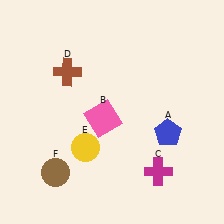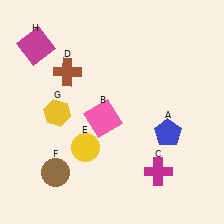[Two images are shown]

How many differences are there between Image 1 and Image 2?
There are 2 differences between the two images.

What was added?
A yellow hexagon (G), a magenta square (H) were added in Image 2.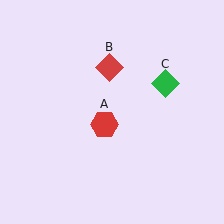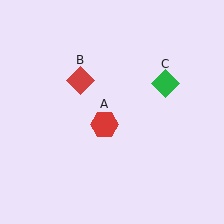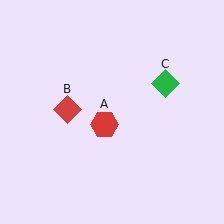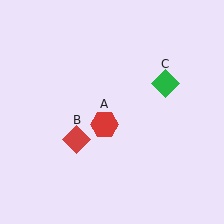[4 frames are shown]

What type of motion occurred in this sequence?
The red diamond (object B) rotated counterclockwise around the center of the scene.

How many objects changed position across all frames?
1 object changed position: red diamond (object B).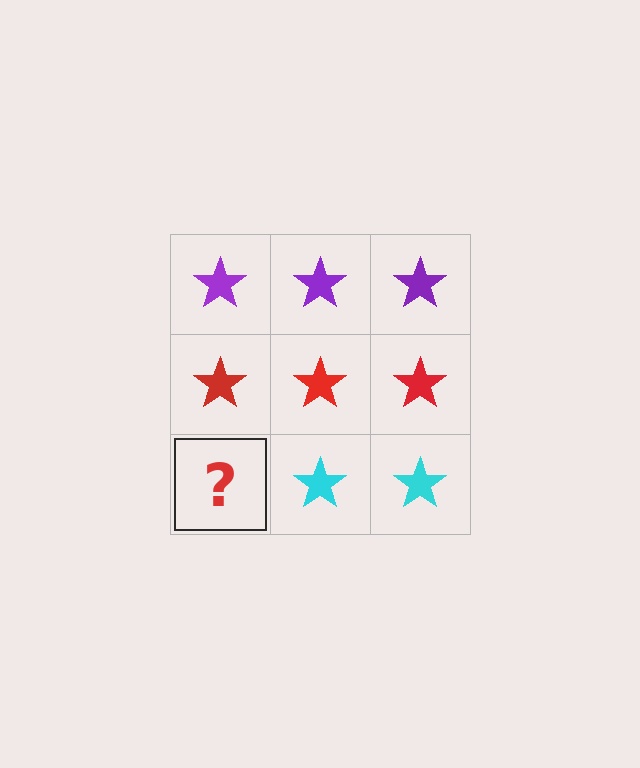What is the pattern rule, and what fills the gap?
The rule is that each row has a consistent color. The gap should be filled with a cyan star.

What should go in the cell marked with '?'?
The missing cell should contain a cyan star.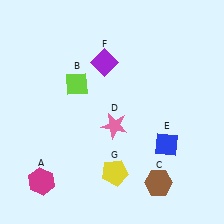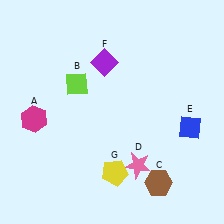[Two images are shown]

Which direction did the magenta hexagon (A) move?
The magenta hexagon (A) moved up.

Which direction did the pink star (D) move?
The pink star (D) moved down.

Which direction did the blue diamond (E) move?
The blue diamond (E) moved right.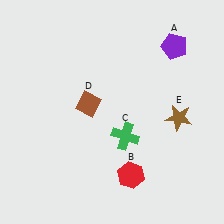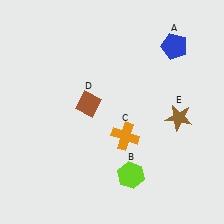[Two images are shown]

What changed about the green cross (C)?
In Image 1, C is green. In Image 2, it changed to orange.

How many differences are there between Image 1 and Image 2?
There are 3 differences between the two images.